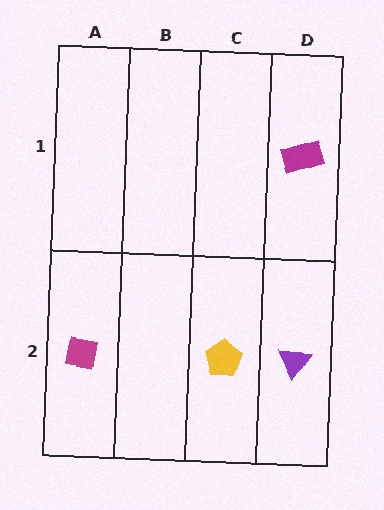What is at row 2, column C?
A yellow pentagon.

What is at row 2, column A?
A magenta square.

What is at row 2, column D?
A purple triangle.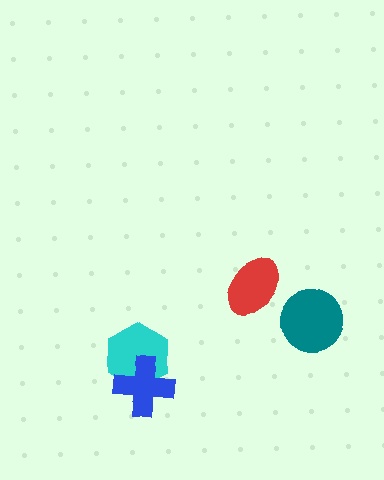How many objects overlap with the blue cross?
1 object overlaps with the blue cross.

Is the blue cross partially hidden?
No, no other shape covers it.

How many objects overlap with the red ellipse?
0 objects overlap with the red ellipse.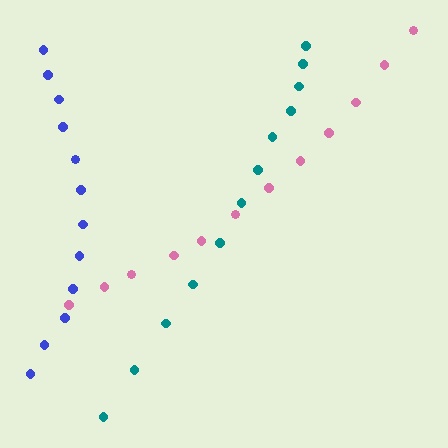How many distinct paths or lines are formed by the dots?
There are 3 distinct paths.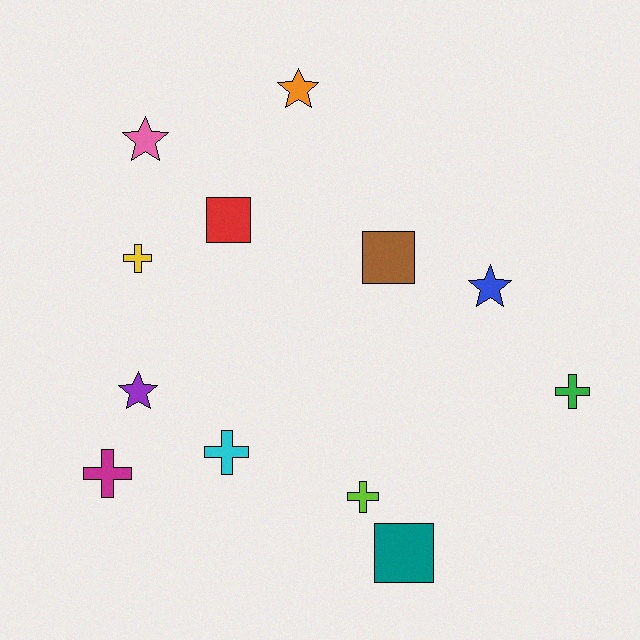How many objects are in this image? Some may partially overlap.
There are 12 objects.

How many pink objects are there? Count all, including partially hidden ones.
There is 1 pink object.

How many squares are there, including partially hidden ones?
There are 3 squares.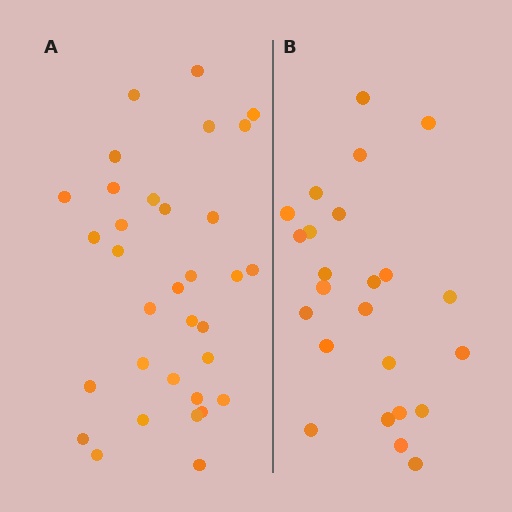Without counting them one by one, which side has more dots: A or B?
Region A (the left region) has more dots.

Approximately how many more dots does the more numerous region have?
Region A has roughly 8 or so more dots than region B.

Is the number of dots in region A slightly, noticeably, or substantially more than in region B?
Region A has noticeably more, but not dramatically so. The ratio is roughly 1.4 to 1.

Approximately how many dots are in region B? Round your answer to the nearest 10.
About 20 dots. (The exact count is 24, which rounds to 20.)